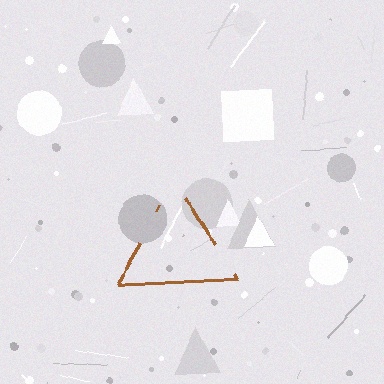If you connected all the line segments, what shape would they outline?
They would outline a triangle.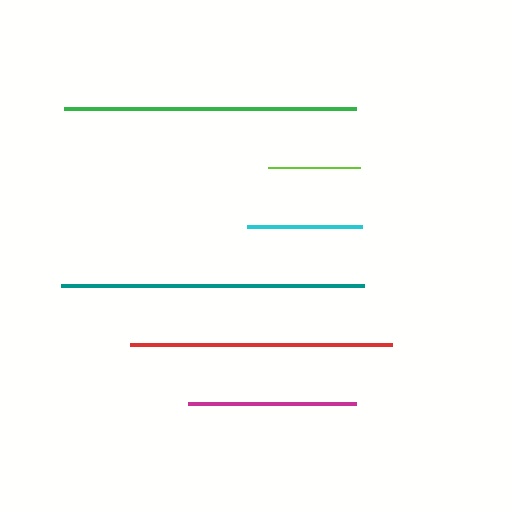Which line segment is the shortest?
The lime line is the shortest at approximately 92 pixels.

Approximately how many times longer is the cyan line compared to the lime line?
The cyan line is approximately 1.2 times the length of the lime line.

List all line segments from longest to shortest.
From longest to shortest: teal, green, red, magenta, cyan, lime.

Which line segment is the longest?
The teal line is the longest at approximately 303 pixels.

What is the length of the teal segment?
The teal segment is approximately 303 pixels long.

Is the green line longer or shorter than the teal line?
The teal line is longer than the green line.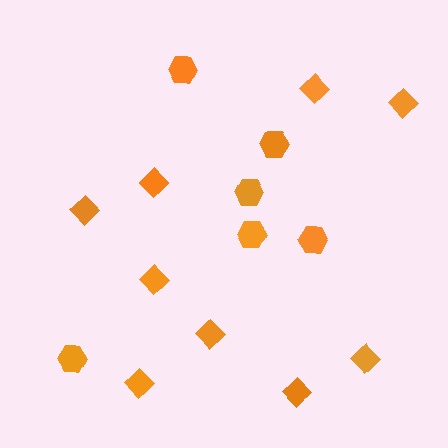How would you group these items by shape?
There are 2 groups: one group of hexagons (6) and one group of diamonds (9).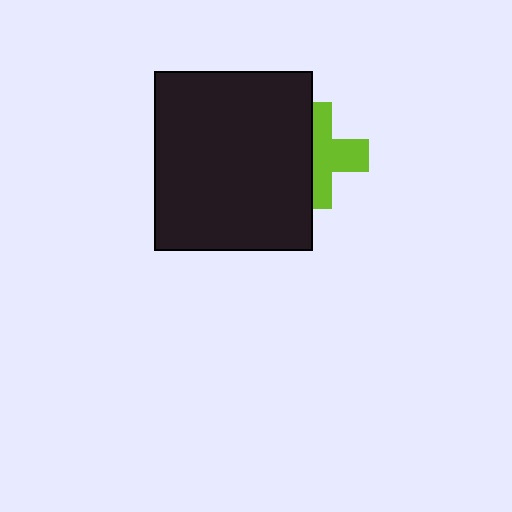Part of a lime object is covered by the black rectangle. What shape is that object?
It is a cross.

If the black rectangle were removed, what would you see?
You would see the complete lime cross.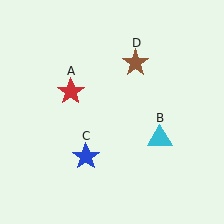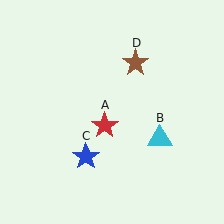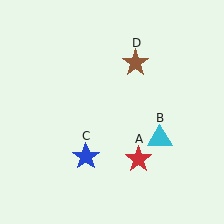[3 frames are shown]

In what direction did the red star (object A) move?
The red star (object A) moved down and to the right.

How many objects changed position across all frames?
1 object changed position: red star (object A).